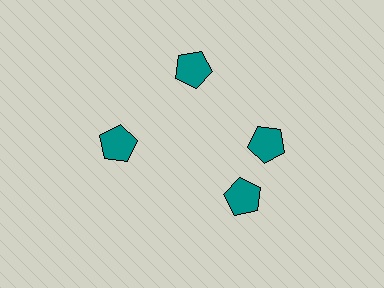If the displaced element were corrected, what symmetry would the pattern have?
It would have 4-fold rotational symmetry — the pattern would map onto itself every 90 degrees.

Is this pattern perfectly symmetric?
No. The 4 teal pentagons are arranged in a ring, but one element near the 6 o'clock position is rotated out of alignment along the ring, breaking the 4-fold rotational symmetry.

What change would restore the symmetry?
The symmetry would be restored by rotating it back into even spacing with its neighbors so that all 4 pentagons sit at equal angles and equal distance from the center.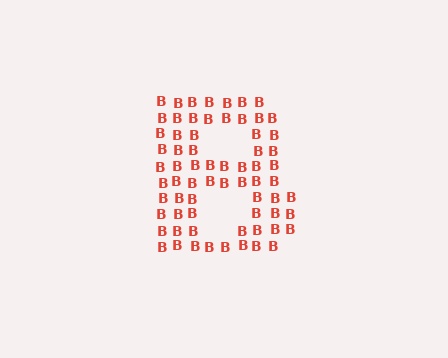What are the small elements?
The small elements are letter B's.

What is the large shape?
The large shape is the letter B.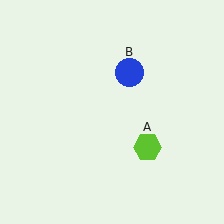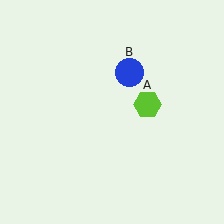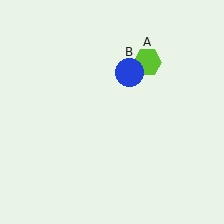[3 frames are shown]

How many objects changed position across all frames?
1 object changed position: lime hexagon (object A).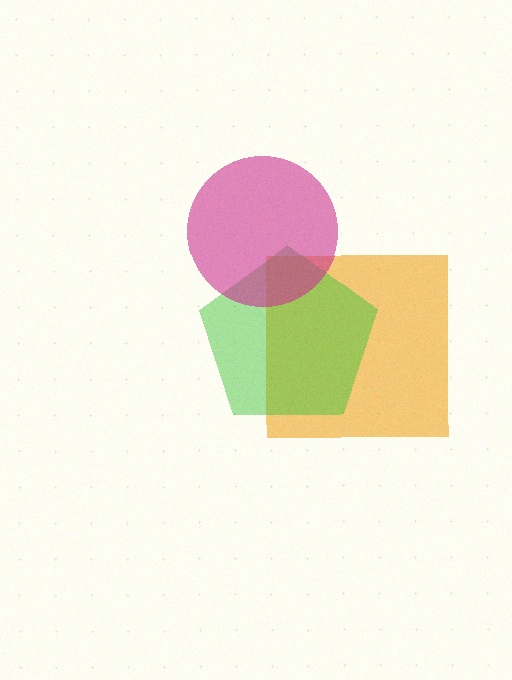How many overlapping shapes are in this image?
There are 3 overlapping shapes in the image.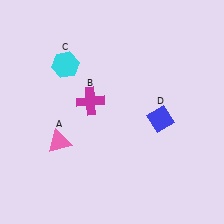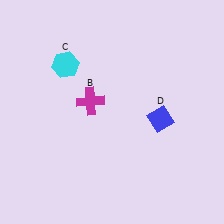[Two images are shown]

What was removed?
The pink triangle (A) was removed in Image 2.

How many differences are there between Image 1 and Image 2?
There is 1 difference between the two images.